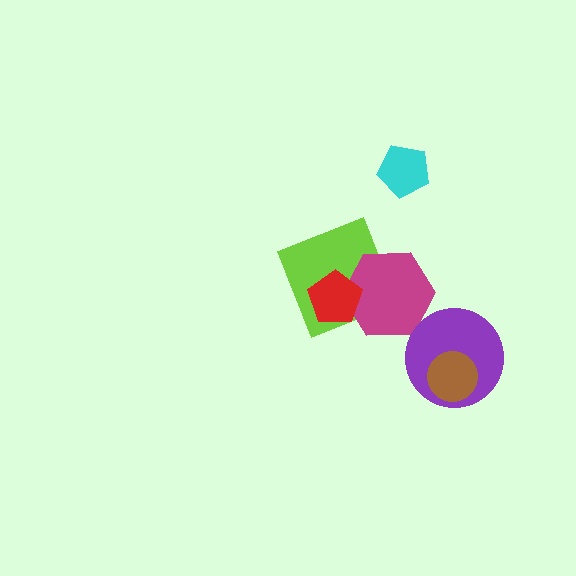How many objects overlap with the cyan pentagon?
0 objects overlap with the cyan pentagon.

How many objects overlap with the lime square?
2 objects overlap with the lime square.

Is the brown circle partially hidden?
No, no other shape covers it.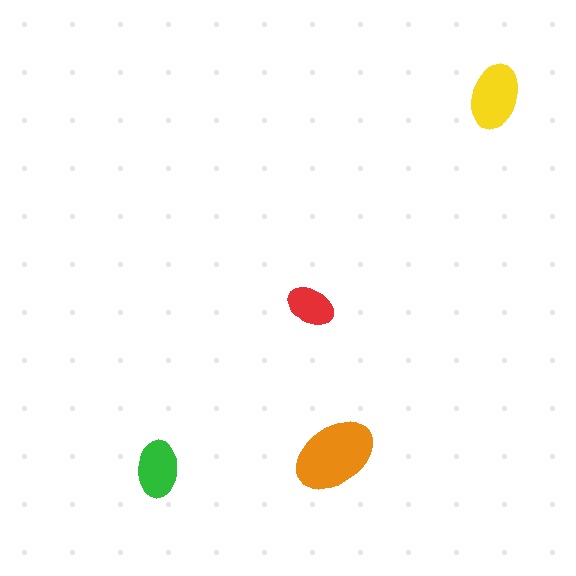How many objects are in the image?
There are 4 objects in the image.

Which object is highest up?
The yellow ellipse is topmost.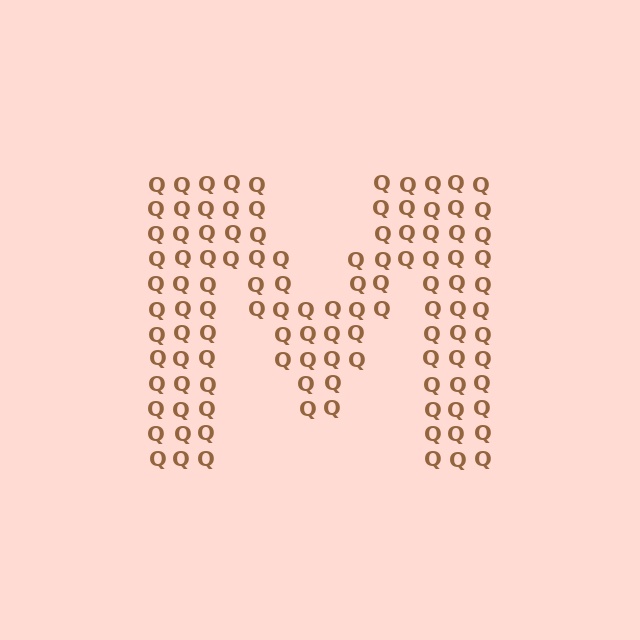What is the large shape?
The large shape is the letter M.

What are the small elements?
The small elements are letter Q's.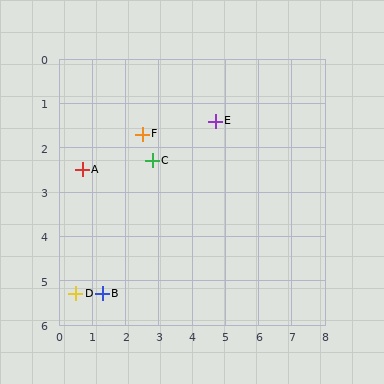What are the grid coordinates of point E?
Point E is at approximately (4.7, 1.4).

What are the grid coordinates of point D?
Point D is at approximately (0.5, 5.3).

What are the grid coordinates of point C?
Point C is at approximately (2.8, 2.3).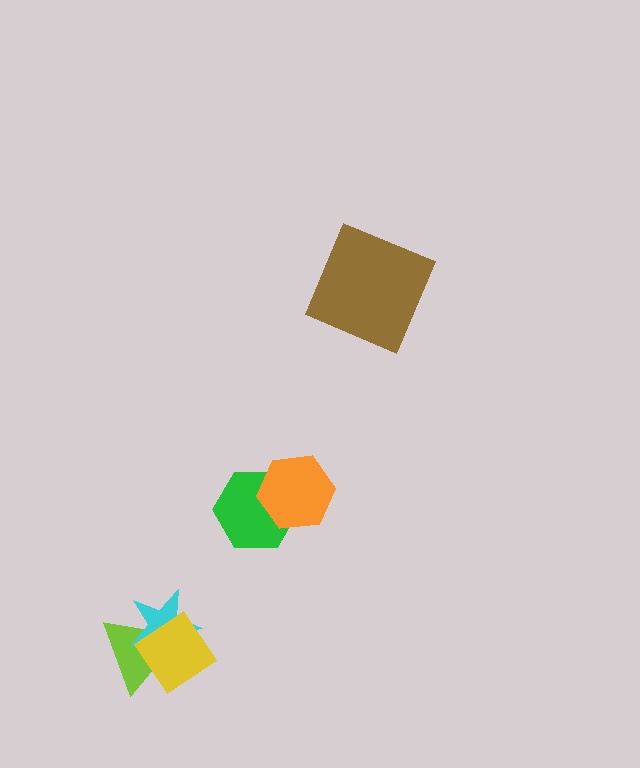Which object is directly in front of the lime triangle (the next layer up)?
The cyan star is directly in front of the lime triangle.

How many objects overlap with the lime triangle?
2 objects overlap with the lime triangle.